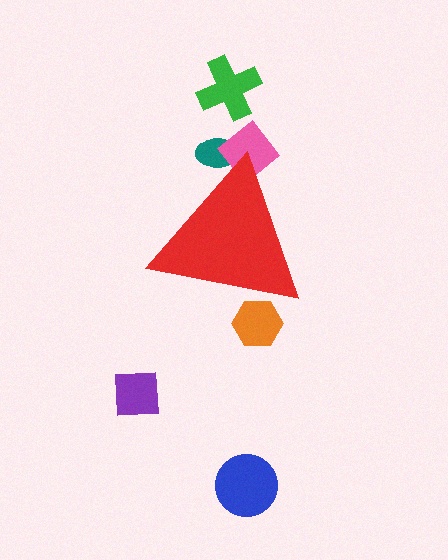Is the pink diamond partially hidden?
Yes, the pink diamond is partially hidden behind the red triangle.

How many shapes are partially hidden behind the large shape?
3 shapes are partially hidden.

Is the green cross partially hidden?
No, the green cross is fully visible.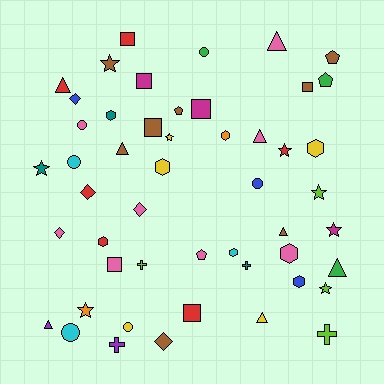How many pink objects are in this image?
There are 8 pink objects.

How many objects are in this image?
There are 50 objects.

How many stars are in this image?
There are 8 stars.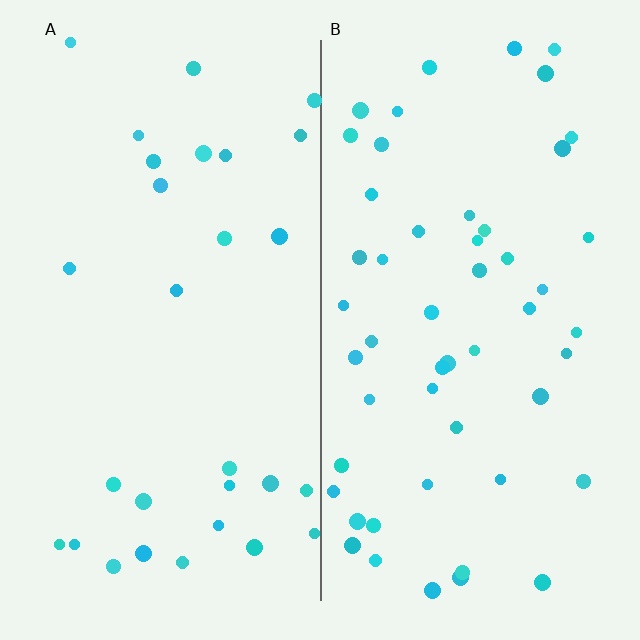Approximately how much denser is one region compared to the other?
Approximately 1.8× — region B over region A.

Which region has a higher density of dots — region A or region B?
B (the right).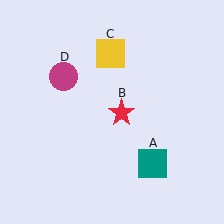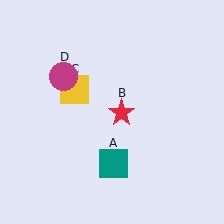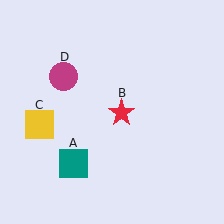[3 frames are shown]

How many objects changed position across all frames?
2 objects changed position: teal square (object A), yellow square (object C).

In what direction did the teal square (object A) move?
The teal square (object A) moved left.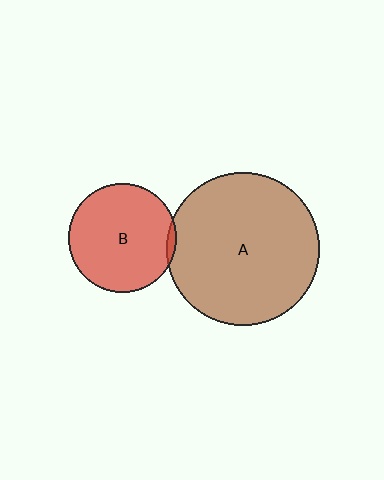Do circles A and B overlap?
Yes.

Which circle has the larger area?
Circle A (brown).